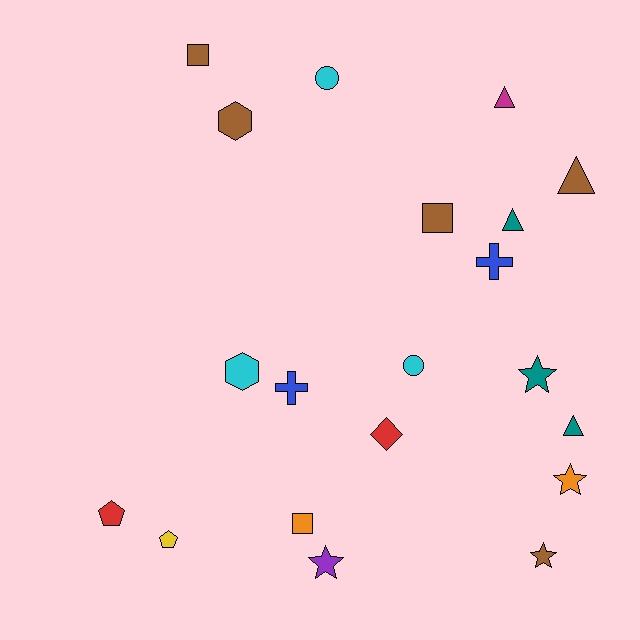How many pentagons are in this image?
There are 2 pentagons.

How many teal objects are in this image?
There are 3 teal objects.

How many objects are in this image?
There are 20 objects.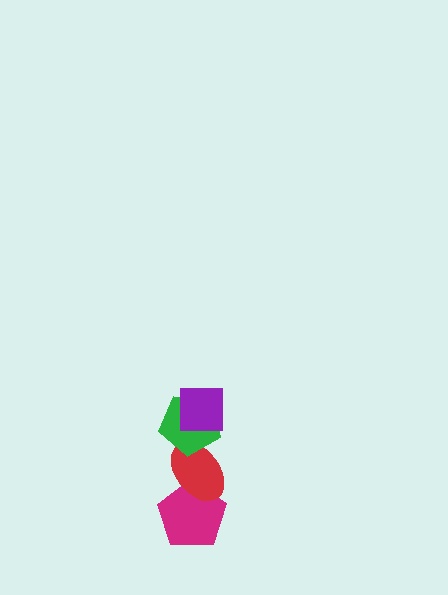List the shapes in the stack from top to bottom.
From top to bottom: the purple square, the green pentagon, the red ellipse, the magenta pentagon.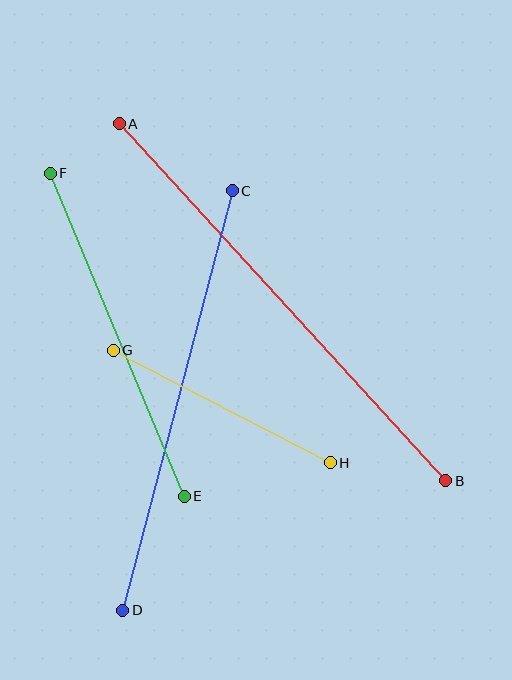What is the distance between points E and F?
The distance is approximately 350 pixels.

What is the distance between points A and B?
The distance is approximately 484 pixels.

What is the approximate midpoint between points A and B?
The midpoint is at approximately (282, 302) pixels.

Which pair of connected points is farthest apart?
Points A and B are farthest apart.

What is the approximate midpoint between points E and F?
The midpoint is at approximately (117, 335) pixels.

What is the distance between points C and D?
The distance is approximately 434 pixels.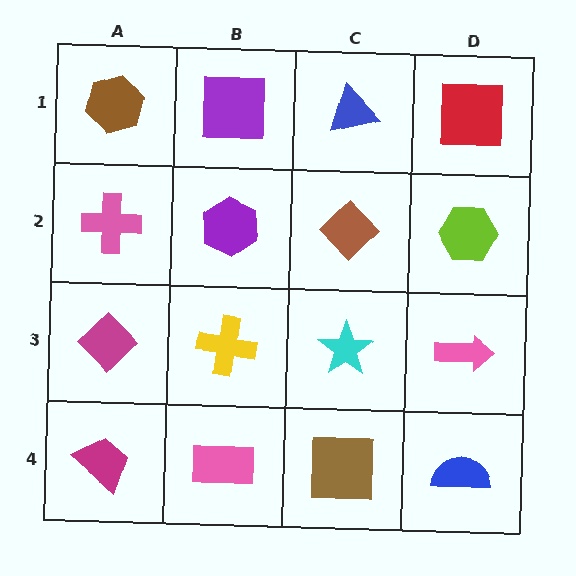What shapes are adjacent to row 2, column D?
A red square (row 1, column D), a pink arrow (row 3, column D), a brown diamond (row 2, column C).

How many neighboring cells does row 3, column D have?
3.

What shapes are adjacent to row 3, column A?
A pink cross (row 2, column A), a magenta trapezoid (row 4, column A), a yellow cross (row 3, column B).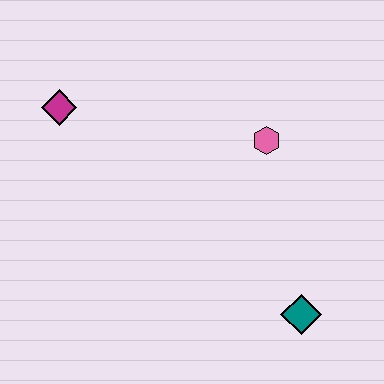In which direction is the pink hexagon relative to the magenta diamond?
The pink hexagon is to the right of the magenta diamond.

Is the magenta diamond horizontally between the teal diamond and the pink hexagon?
No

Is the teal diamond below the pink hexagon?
Yes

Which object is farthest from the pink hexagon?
The magenta diamond is farthest from the pink hexagon.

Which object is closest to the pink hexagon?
The teal diamond is closest to the pink hexagon.